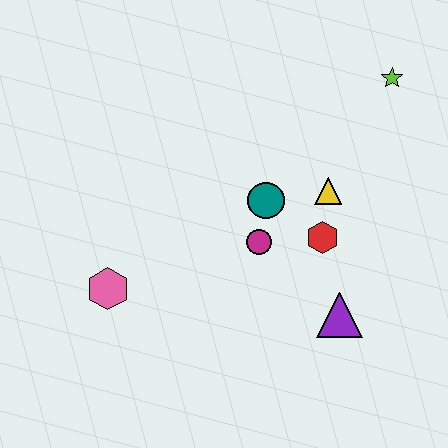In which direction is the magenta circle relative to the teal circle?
The magenta circle is below the teal circle.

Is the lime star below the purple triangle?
No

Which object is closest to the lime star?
The yellow triangle is closest to the lime star.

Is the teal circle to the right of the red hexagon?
No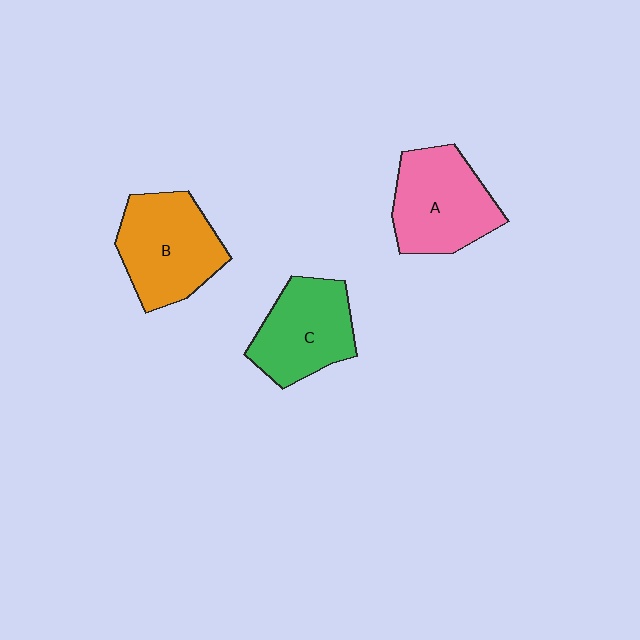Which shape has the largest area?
Shape B (orange).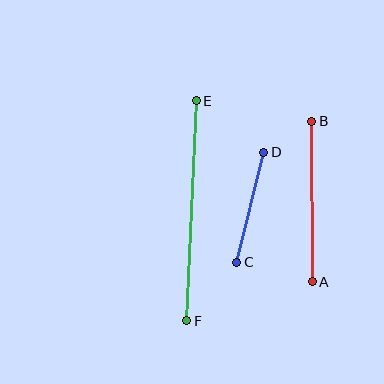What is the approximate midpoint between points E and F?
The midpoint is at approximately (192, 211) pixels.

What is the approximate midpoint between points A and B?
The midpoint is at approximately (312, 202) pixels.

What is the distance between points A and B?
The distance is approximately 160 pixels.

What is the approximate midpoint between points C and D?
The midpoint is at approximately (250, 207) pixels.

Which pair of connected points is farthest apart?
Points E and F are farthest apart.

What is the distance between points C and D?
The distance is approximately 113 pixels.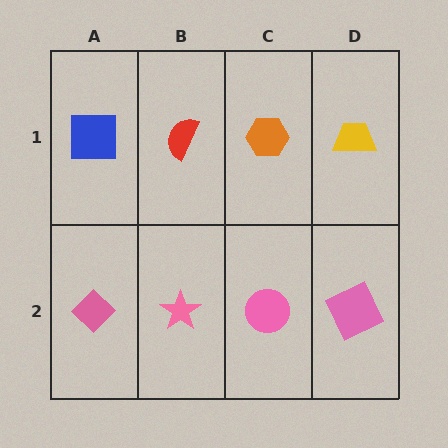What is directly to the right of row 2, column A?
A pink star.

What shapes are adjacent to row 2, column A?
A blue square (row 1, column A), a pink star (row 2, column B).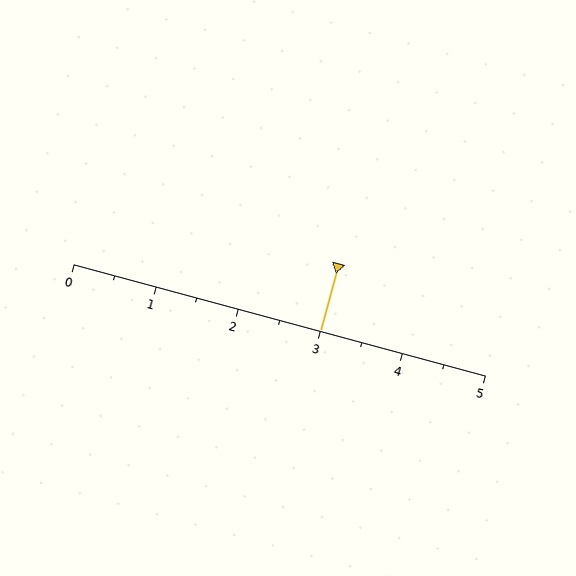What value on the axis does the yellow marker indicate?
The marker indicates approximately 3.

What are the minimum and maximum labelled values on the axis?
The axis runs from 0 to 5.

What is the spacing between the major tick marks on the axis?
The major ticks are spaced 1 apart.